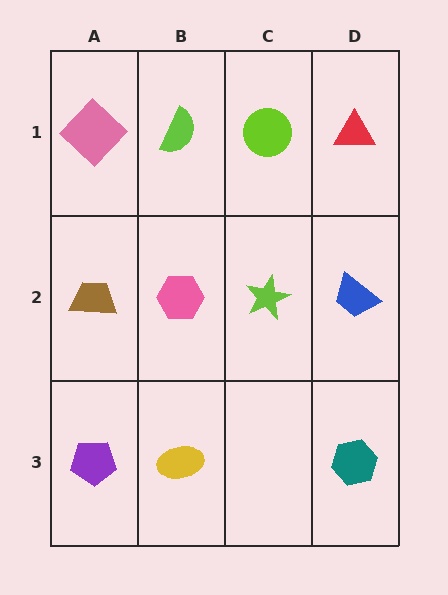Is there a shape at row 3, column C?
No, that cell is empty.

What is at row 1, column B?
A lime semicircle.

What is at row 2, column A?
A brown trapezoid.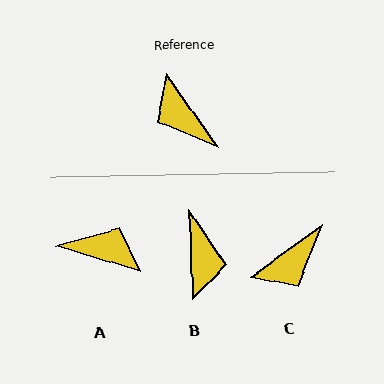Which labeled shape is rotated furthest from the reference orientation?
B, about 147 degrees away.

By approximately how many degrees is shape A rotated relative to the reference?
Approximately 143 degrees clockwise.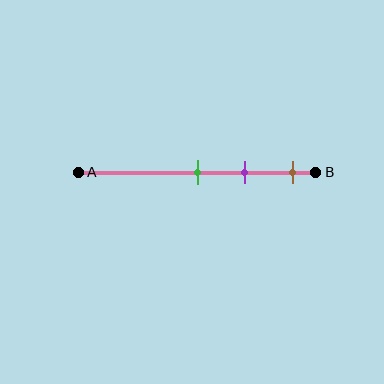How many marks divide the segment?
There are 3 marks dividing the segment.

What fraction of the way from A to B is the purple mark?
The purple mark is approximately 70% (0.7) of the way from A to B.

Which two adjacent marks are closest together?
The green and purple marks are the closest adjacent pair.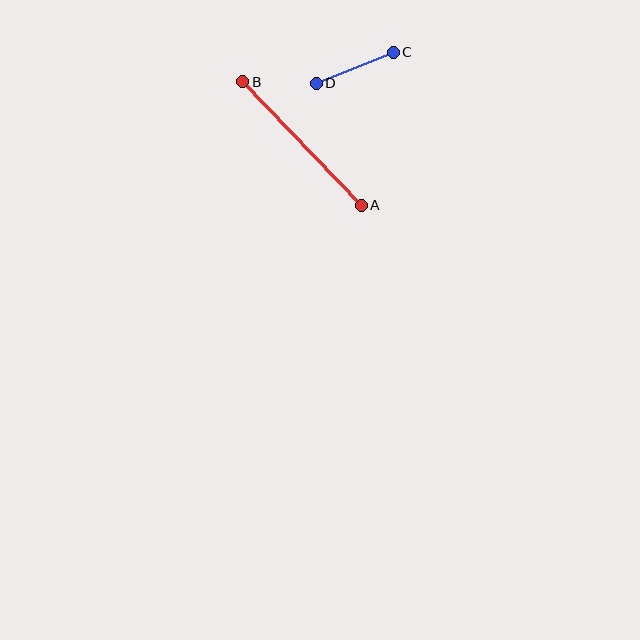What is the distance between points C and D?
The distance is approximately 83 pixels.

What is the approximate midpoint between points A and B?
The midpoint is at approximately (302, 144) pixels.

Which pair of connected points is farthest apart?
Points A and B are farthest apart.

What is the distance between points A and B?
The distance is approximately 171 pixels.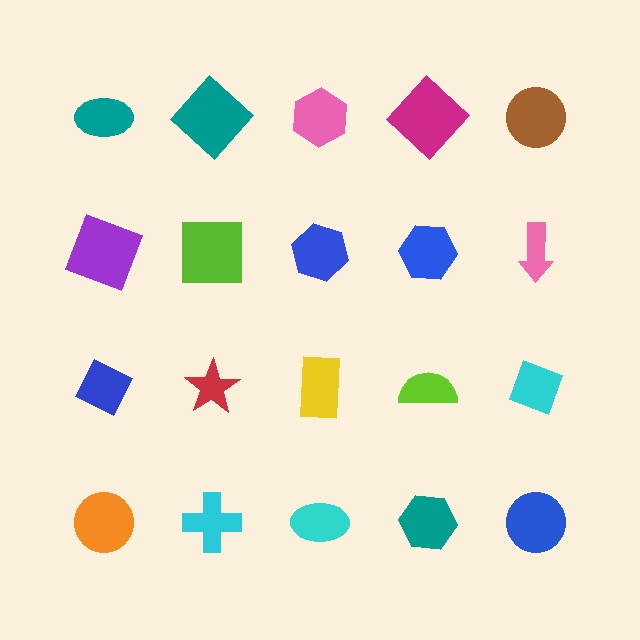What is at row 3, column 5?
A cyan diamond.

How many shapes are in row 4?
5 shapes.